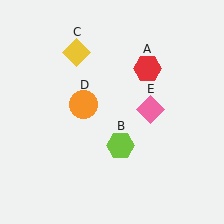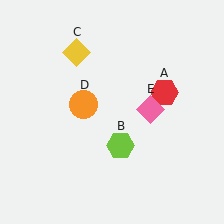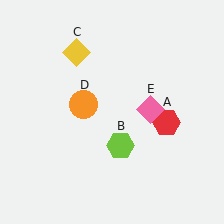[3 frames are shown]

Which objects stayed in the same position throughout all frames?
Lime hexagon (object B) and yellow diamond (object C) and orange circle (object D) and pink diamond (object E) remained stationary.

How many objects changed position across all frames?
1 object changed position: red hexagon (object A).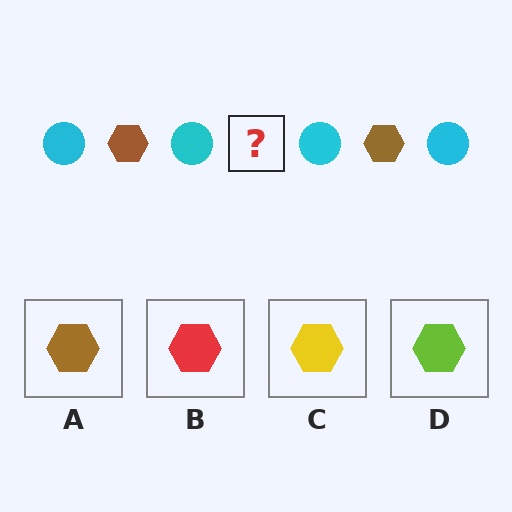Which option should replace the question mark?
Option A.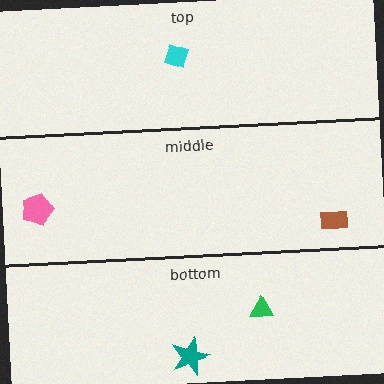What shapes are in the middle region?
The pink pentagon, the brown rectangle.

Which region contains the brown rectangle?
The middle region.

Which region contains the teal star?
The bottom region.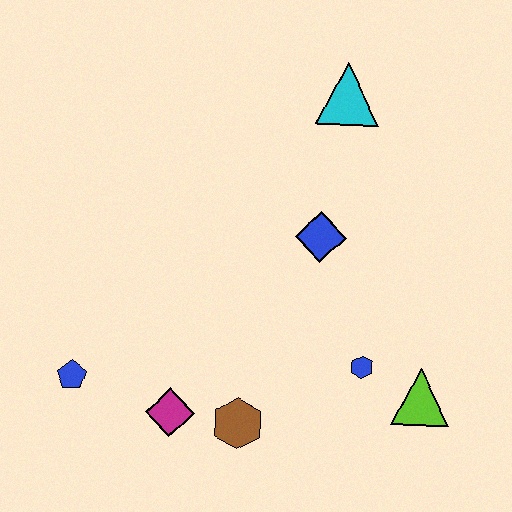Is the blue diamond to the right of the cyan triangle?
No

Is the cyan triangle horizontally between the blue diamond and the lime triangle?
Yes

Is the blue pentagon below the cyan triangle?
Yes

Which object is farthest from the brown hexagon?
The cyan triangle is farthest from the brown hexagon.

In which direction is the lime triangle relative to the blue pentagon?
The lime triangle is to the right of the blue pentagon.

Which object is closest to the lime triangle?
The blue hexagon is closest to the lime triangle.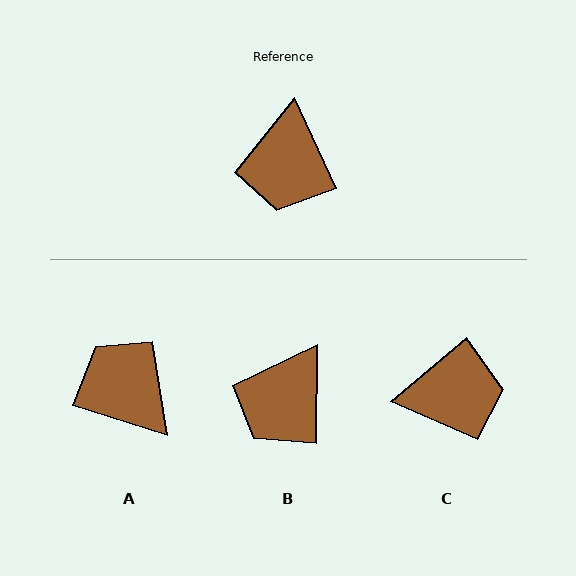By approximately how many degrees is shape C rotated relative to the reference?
Approximately 105 degrees counter-clockwise.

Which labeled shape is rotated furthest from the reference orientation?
A, about 132 degrees away.